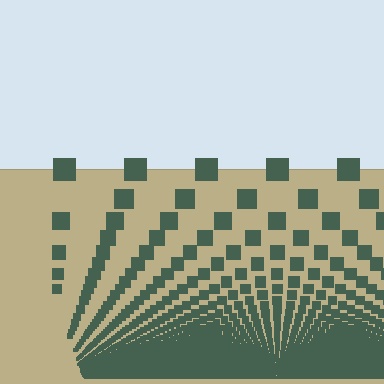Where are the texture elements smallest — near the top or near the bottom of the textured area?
Near the bottom.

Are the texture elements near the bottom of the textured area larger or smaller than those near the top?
Smaller. The gradient is inverted — elements near the bottom are smaller and denser.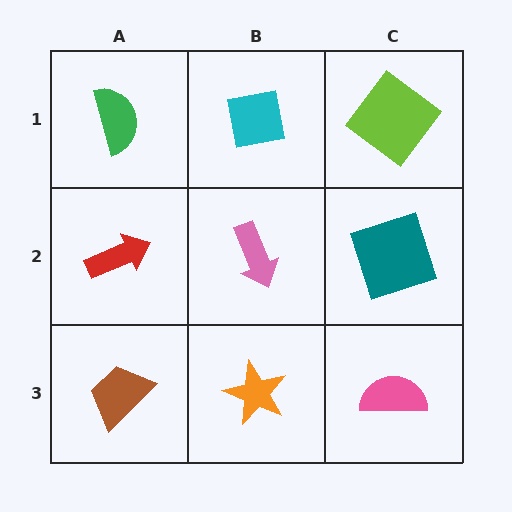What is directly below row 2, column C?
A pink semicircle.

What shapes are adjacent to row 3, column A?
A red arrow (row 2, column A), an orange star (row 3, column B).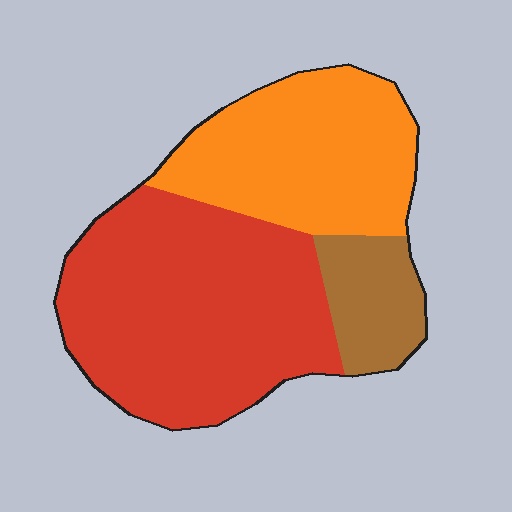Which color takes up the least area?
Brown, at roughly 15%.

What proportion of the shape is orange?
Orange covers around 35% of the shape.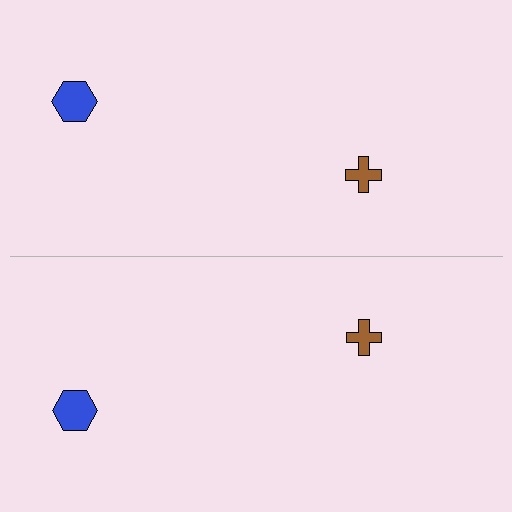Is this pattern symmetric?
Yes, this pattern has bilateral (reflection) symmetry.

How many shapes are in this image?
There are 4 shapes in this image.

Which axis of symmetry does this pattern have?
The pattern has a horizontal axis of symmetry running through the center of the image.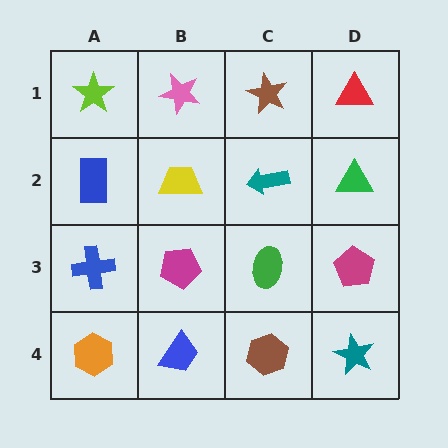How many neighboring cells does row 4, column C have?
3.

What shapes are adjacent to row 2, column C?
A brown star (row 1, column C), a green ellipse (row 3, column C), a yellow trapezoid (row 2, column B), a green triangle (row 2, column D).